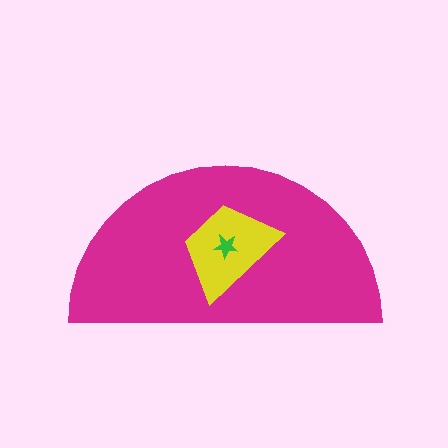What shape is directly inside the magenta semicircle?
The yellow trapezoid.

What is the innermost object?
The green star.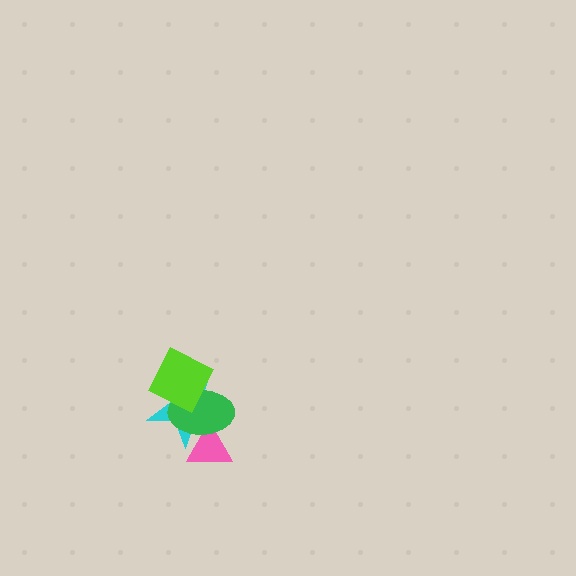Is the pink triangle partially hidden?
Yes, it is partially covered by another shape.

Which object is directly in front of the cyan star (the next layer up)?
The green ellipse is directly in front of the cyan star.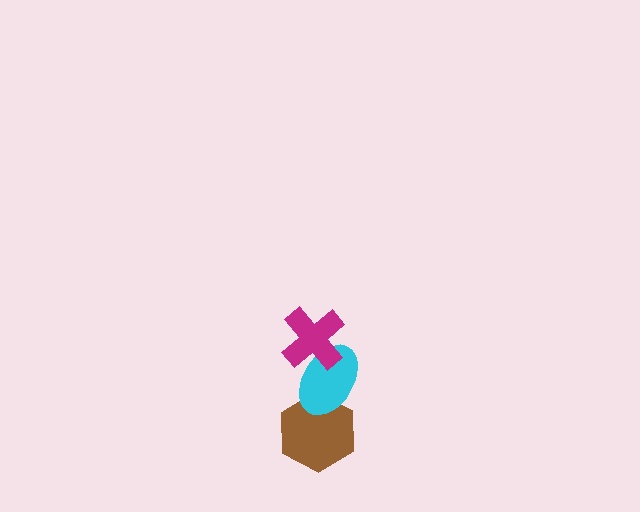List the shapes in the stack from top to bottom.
From top to bottom: the magenta cross, the cyan ellipse, the brown hexagon.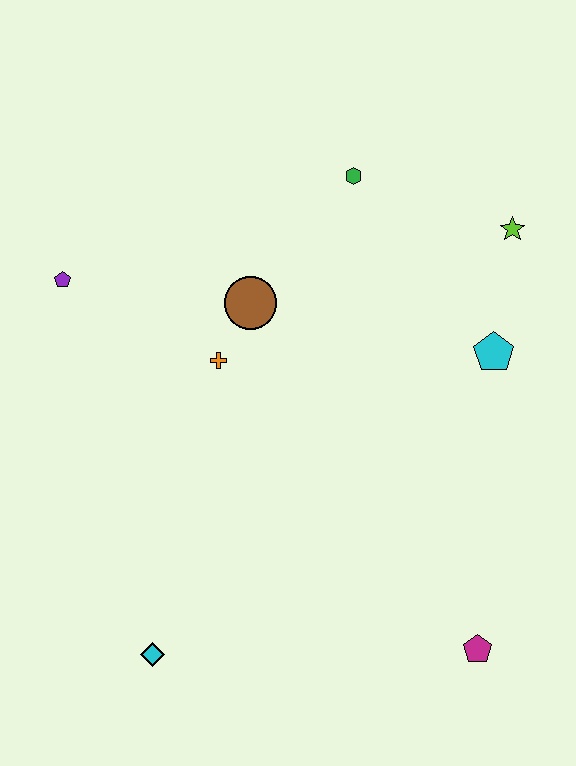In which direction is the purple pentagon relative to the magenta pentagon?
The purple pentagon is to the left of the magenta pentagon.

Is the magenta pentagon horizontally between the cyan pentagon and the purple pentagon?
Yes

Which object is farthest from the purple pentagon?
The magenta pentagon is farthest from the purple pentagon.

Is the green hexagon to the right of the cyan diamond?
Yes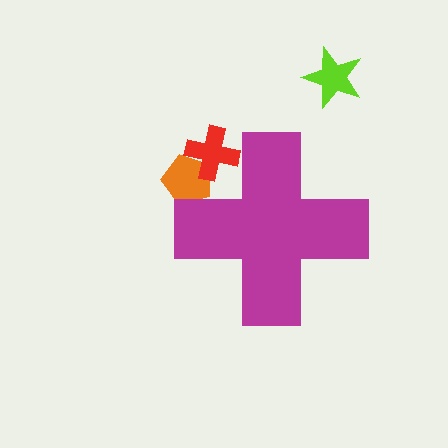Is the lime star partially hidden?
No, the lime star is fully visible.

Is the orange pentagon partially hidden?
Yes, the orange pentagon is partially hidden behind the magenta cross.